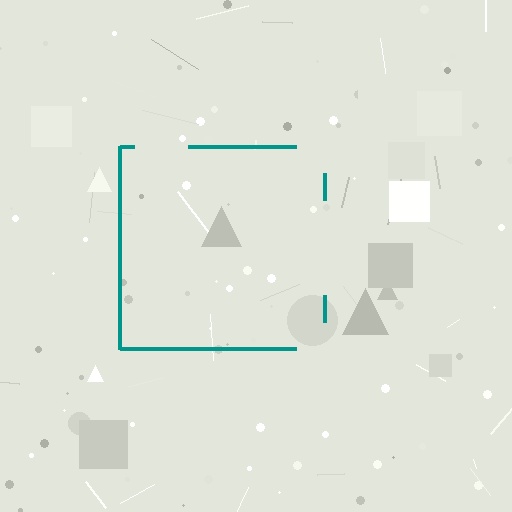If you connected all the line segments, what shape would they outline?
They would outline a square.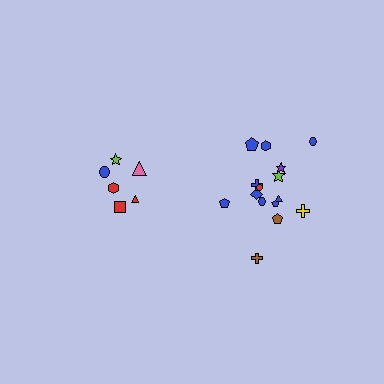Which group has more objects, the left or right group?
The right group.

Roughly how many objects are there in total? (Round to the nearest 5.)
Roughly 20 objects in total.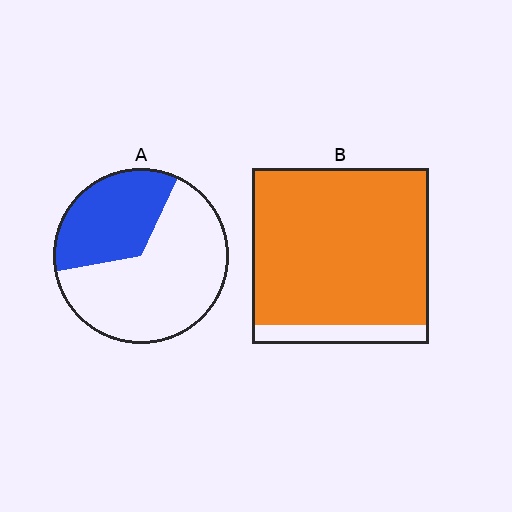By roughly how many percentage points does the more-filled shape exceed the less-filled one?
By roughly 55 percentage points (B over A).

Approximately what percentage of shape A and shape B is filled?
A is approximately 35% and B is approximately 90%.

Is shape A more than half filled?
No.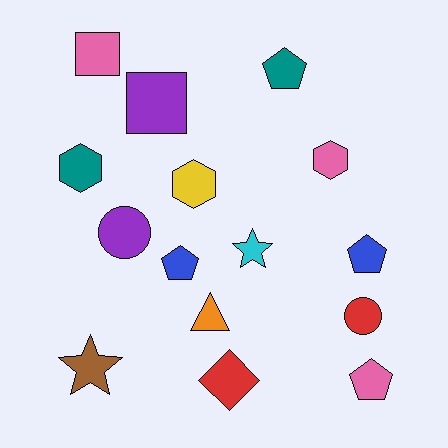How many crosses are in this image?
There are no crosses.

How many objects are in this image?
There are 15 objects.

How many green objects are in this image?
There are no green objects.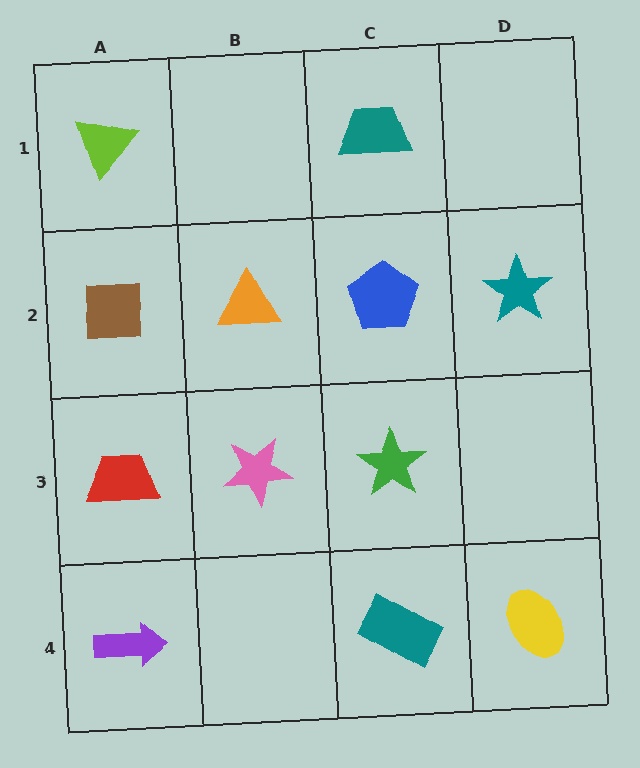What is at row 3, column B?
A pink star.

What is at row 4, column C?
A teal rectangle.